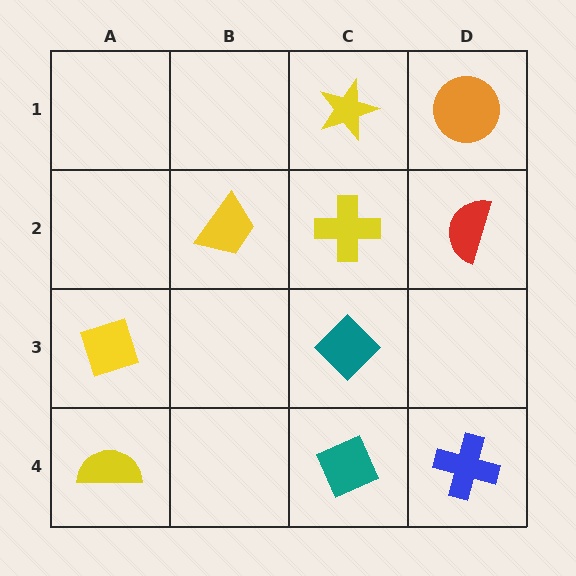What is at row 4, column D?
A blue cross.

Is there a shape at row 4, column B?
No, that cell is empty.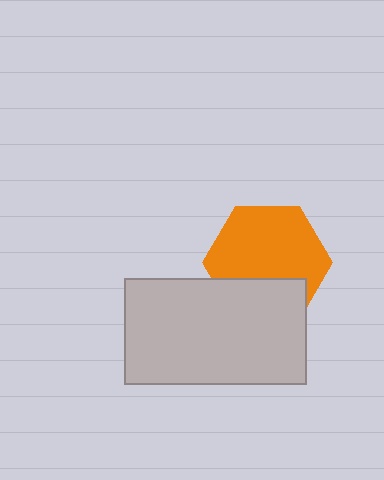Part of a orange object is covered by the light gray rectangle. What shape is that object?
It is a hexagon.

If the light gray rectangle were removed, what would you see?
You would see the complete orange hexagon.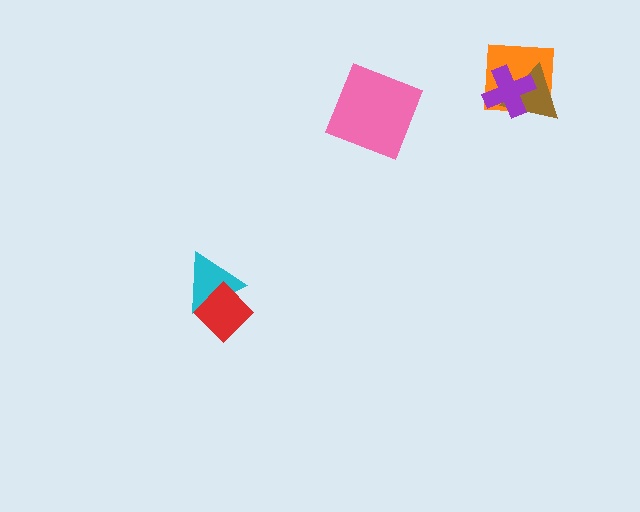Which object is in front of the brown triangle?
The purple cross is in front of the brown triangle.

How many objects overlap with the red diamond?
1 object overlaps with the red diamond.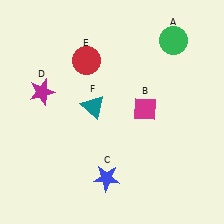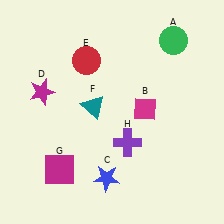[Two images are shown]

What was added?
A magenta square (G), a purple cross (H) were added in Image 2.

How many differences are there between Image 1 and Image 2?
There are 2 differences between the two images.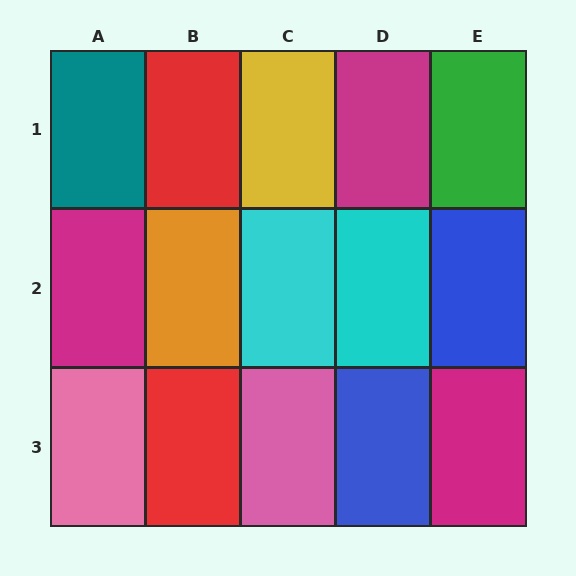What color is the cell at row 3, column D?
Blue.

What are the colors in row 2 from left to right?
Magenta, orange, cyan, cyan, blue.